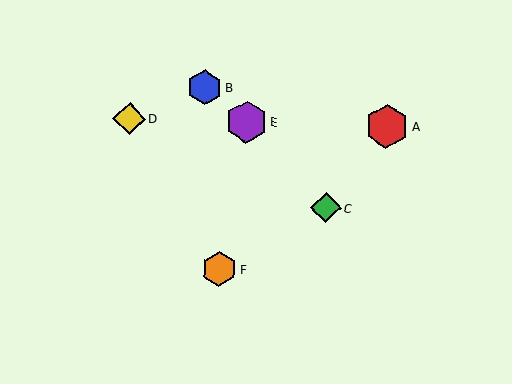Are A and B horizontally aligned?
No, A is at y≈126 and B is at y≈87.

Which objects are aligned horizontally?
Objects A, D, E are aligned horizontally.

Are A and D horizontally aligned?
Yes, both are at y≈126.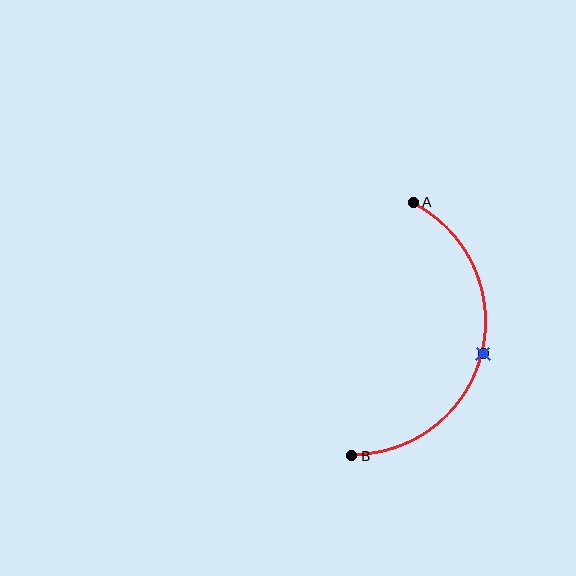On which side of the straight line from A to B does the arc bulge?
The arc bulges to the right of the straight line connecting A and B.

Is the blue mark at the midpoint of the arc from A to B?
Yes. The blue mark lies on the arc at equal arc-length from both A and B — it is the arc midpoint.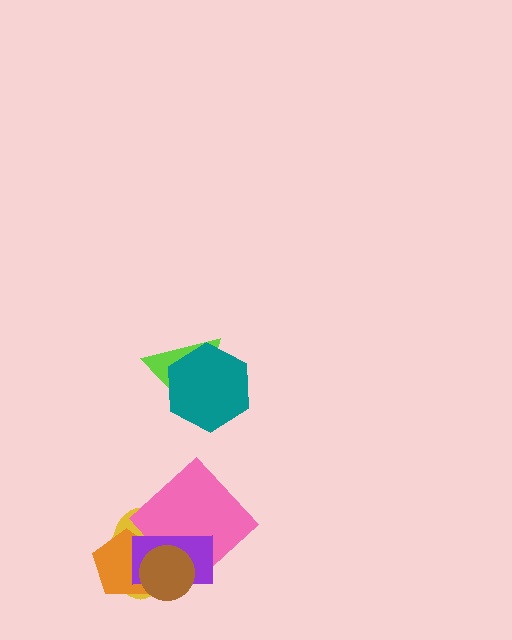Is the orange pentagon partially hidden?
Yes, it is partially covered by another shape.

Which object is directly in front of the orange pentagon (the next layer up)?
The purple rectangle is directly in front of the orange pentagon.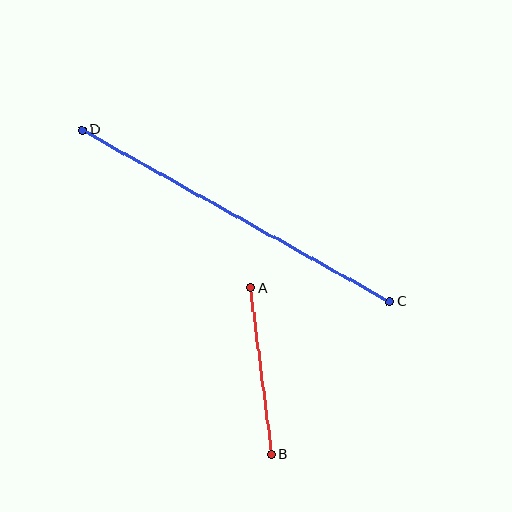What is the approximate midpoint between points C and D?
The midpoint is at approximately (236, 216) pixels.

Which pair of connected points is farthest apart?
Points C and D are farthest apart.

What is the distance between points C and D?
The distance is approximately 352 pixels.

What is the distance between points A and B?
The distance is approximately 168 pixels.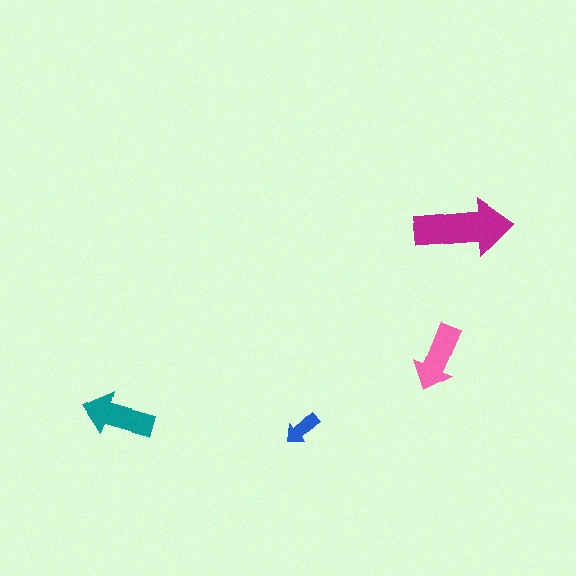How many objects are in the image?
There are 4 objects in the image.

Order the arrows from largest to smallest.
the magenta one, the teal one, the pink one, the blue one.